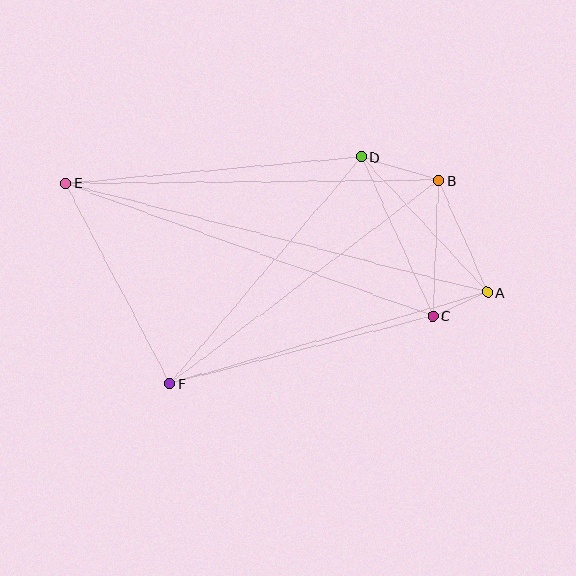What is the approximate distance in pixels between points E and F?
The distance between E and F is approximately 226 pixels.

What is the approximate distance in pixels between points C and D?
The distance between C and D is approximately 174 pixels.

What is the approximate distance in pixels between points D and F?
The distance between D and F is approximately 297 pixels.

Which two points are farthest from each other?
Points A and E are farthest from each other.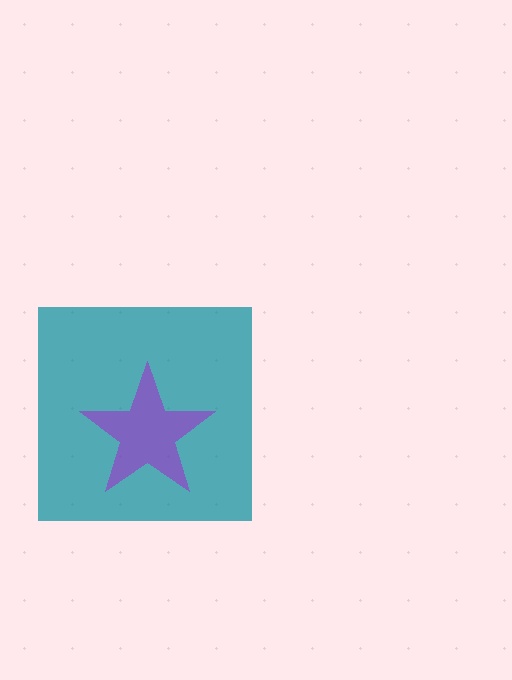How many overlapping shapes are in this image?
There are 2 overlapping shapes in the image.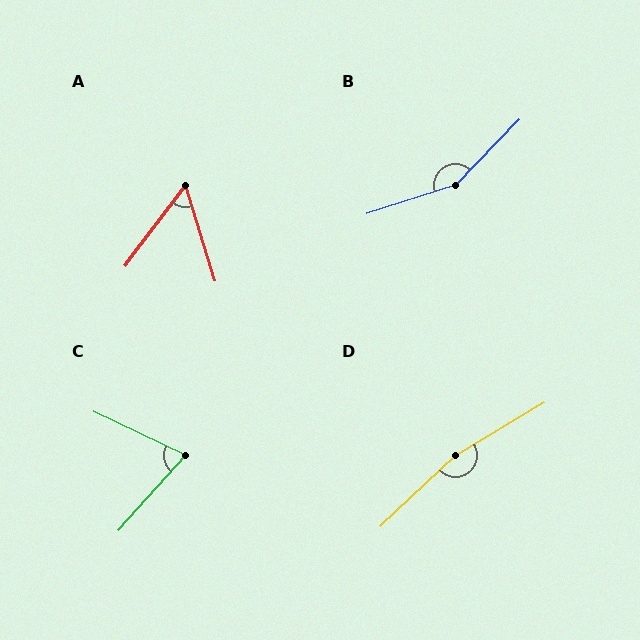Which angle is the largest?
D, at approximately 168 degrees.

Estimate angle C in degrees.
Approximately 74 degrees.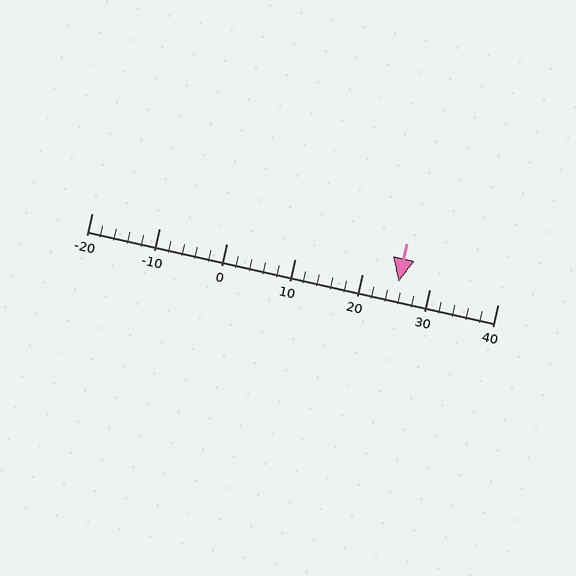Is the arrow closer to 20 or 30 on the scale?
The arrow is closer to 30.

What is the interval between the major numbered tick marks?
The major tick marks are spaced 10 units apart.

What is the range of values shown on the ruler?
The ruler shows values from -20 to 40.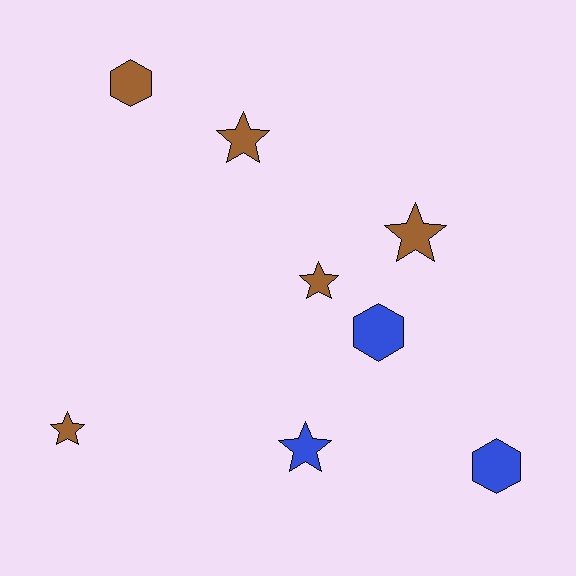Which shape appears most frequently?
Star, with 5 objects.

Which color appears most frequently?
Brown, with 5 objects.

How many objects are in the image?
There are 8 objects.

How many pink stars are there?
There are no pink stars.